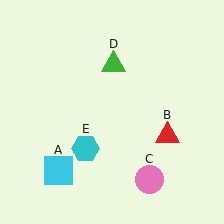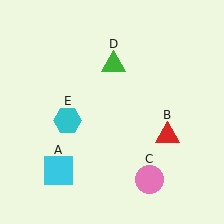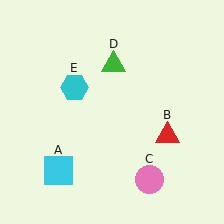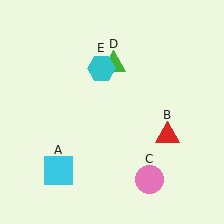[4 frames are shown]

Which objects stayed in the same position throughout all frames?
Cyan square (object A) and red triangle (object B) and pink circle (object C) and green triangle (object D) remained stationary.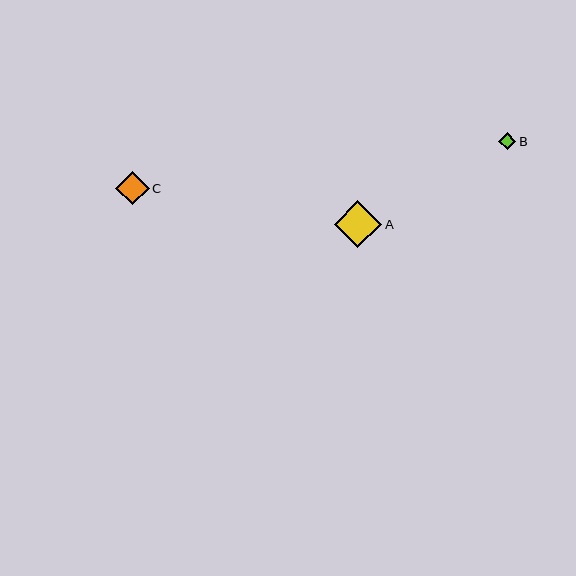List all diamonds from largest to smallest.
From largest to smallest: A, C, B.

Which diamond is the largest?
Diamond A is the largest with a size of approximately 47 pixels.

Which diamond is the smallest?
Diamond B is the smallest with a size of approximately 17 pixels.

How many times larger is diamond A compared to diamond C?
Diamond A is approximately 1.4 times the size of diamond C.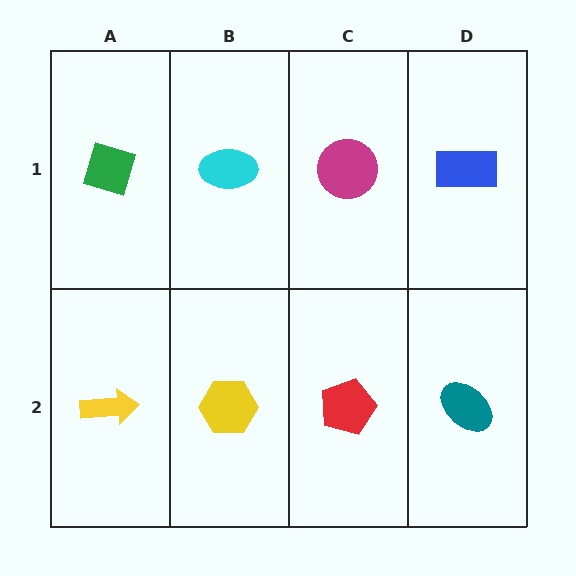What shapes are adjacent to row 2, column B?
A cyan ellipse (row 1, column B), a yellow arrow (row 2, column A), a red pentagon (row 2, column C).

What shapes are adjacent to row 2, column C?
A magenta circle (row 1, column C), a yellow hexagon (row 2, column B), a teal ellipse (row 2, column D).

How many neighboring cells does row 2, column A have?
2.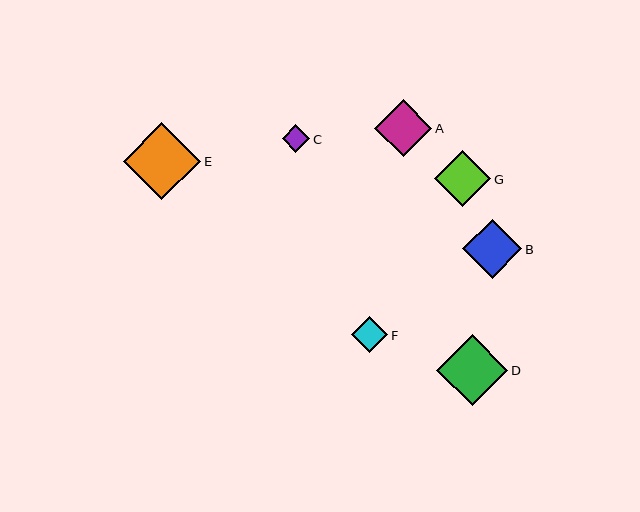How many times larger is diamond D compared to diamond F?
Diamond D is approximately 2.0 times the size of diamond F.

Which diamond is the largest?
Diamond E is the largest with a size of approximately 77 pixels.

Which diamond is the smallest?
Diamond C is the smallest with a size of approximately 28 pixels.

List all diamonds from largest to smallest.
From largest to smallest: E, D, B, A, G, F, C.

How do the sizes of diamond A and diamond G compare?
Diamond A and diamond G are approximately the same size.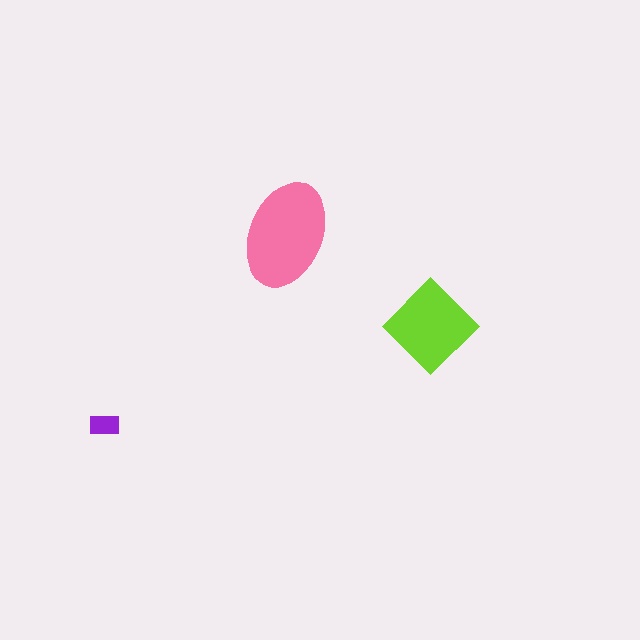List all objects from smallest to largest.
The purple rectangle, the lime diamond, the pink ellipse.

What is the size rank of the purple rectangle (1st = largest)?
3rd.